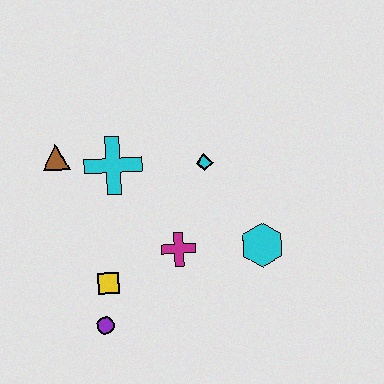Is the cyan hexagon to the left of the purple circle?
No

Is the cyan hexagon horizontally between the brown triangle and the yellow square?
No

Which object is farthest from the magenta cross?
The brown triangle is farthest from the magenta cross.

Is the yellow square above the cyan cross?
No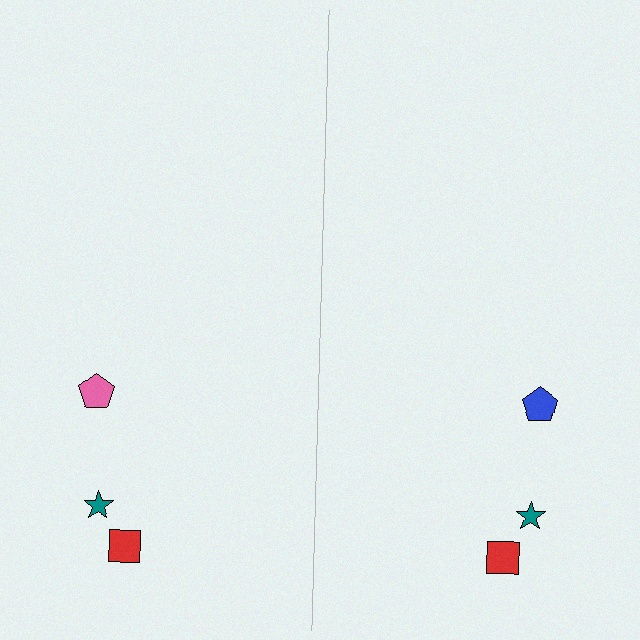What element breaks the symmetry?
The blue pentagon on the right side breaks the symmetry — its mirror counterpart is pink.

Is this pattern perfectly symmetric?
No, the pattern is not perfectly symmetric. The blue pentagon on the right side breaks the symmetry — its mirror counterpart is pink.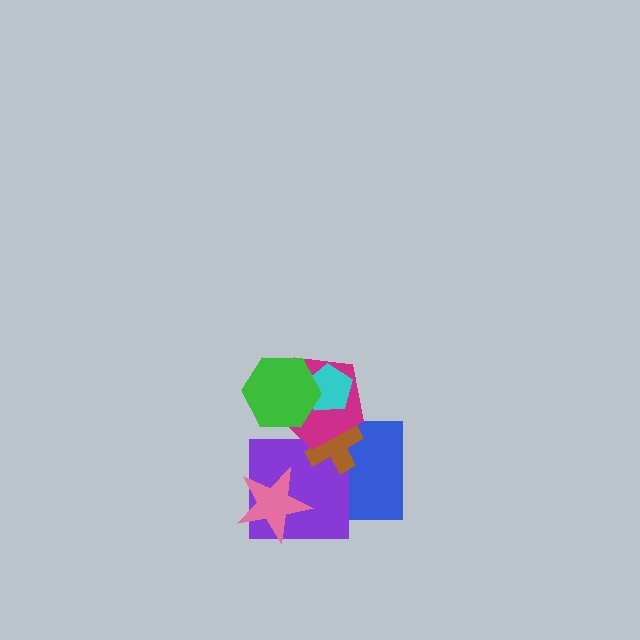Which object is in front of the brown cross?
The magenta pentagon is in front of the brown cross.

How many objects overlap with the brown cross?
3 objects overlap with the brown cross.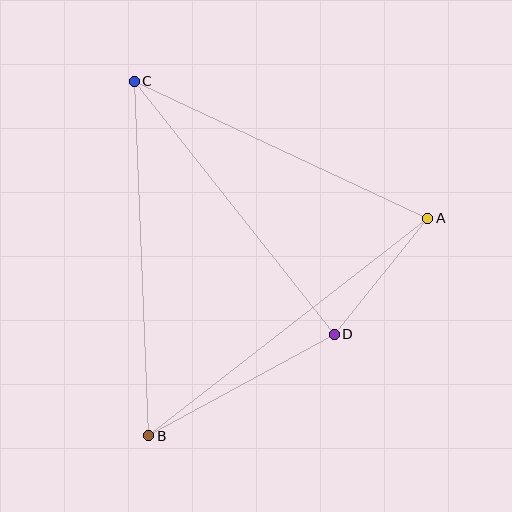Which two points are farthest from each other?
Points B and C are farthest from each other.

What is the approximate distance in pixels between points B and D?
The distance between B and D is approximately 212 pixels.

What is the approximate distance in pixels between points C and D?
The distance between C and D is approximately 323 pixels.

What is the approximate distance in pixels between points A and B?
The distance between A and B is approximately 354 pixels.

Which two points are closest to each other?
Points A and D are closest to each other.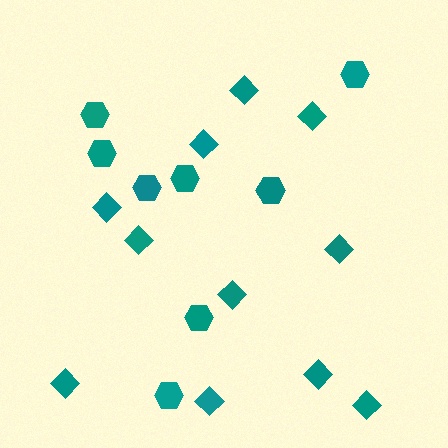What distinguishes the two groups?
There are 2 groups: one group of diamonds (11) and one group of hexagons (8).